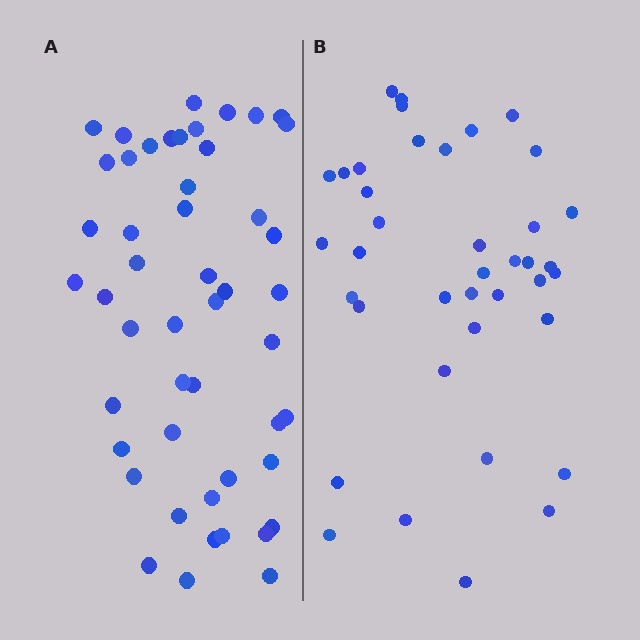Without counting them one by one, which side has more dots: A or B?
Region A (the left region) has more dots.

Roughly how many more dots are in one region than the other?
Region A has roughly 10 or so more dots than region B.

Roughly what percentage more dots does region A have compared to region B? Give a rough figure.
About 25% more.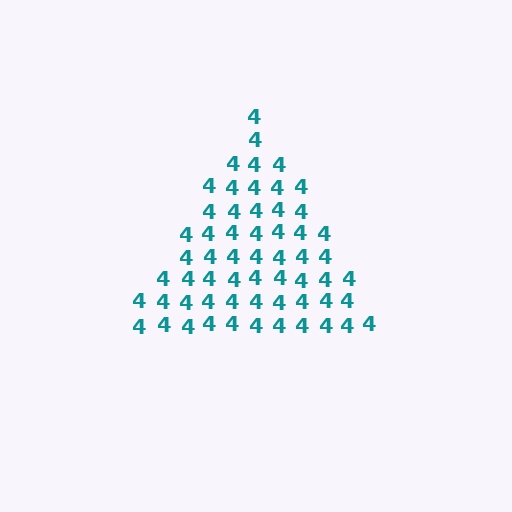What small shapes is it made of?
It is made of small digit 4's.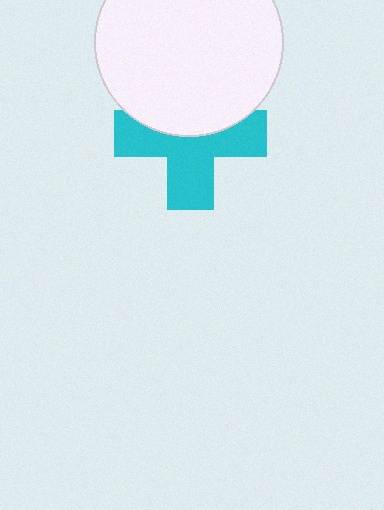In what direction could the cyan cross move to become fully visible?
The cyan cross could move down. That would shift it out from behind the white circle entirely.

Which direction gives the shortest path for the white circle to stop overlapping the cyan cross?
Moving up gives the shortest separation.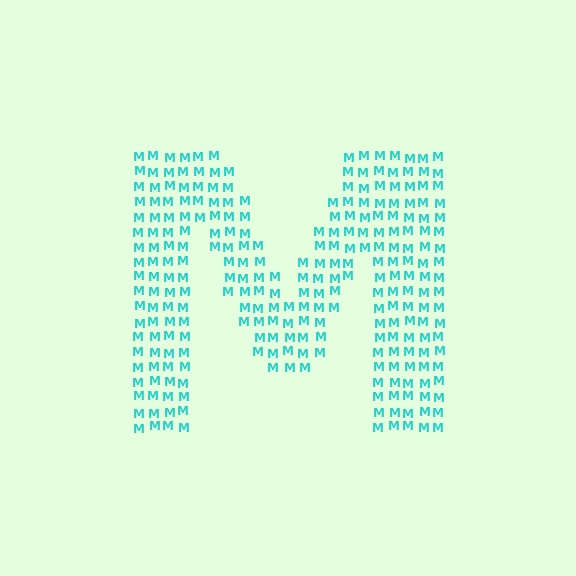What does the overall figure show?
The overall figure shows the letter M.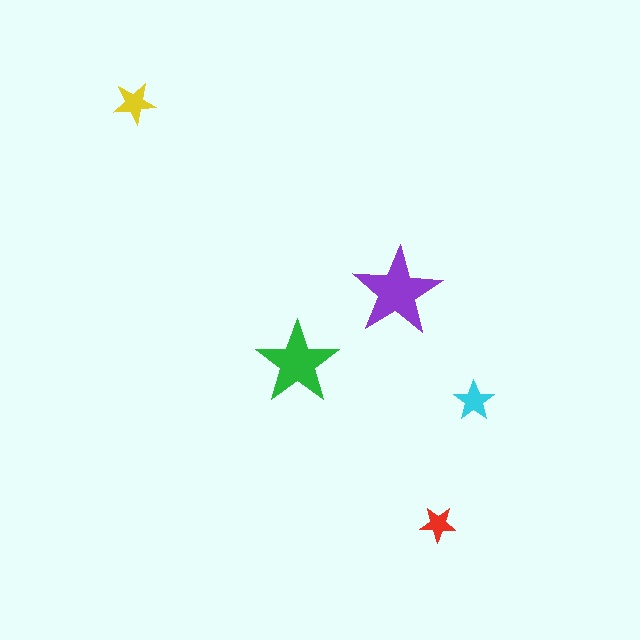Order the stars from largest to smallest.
the purple one, the green one, the yellow one, the cyan one, the red one.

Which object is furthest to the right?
The cyan star is rightmost.